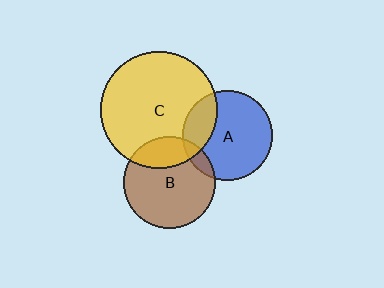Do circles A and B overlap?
Yes.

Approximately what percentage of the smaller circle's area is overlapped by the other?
Approximately 10%.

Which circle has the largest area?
Circle C (yellow).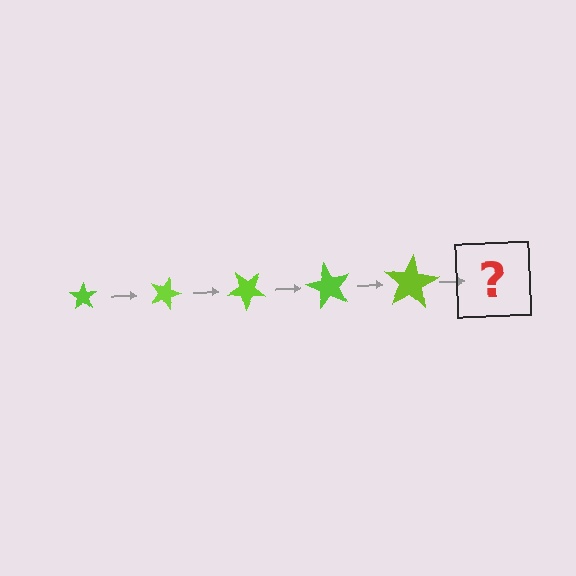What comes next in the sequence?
The next element should be a star, larger than the previous one and rotated 100 degrees from the start.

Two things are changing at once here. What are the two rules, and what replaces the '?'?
The two rules are that the star grows larger each step and it rotates 20 degrees each step. The '?' should be a star, larger than the previous one and rotated 100 degrees from the start.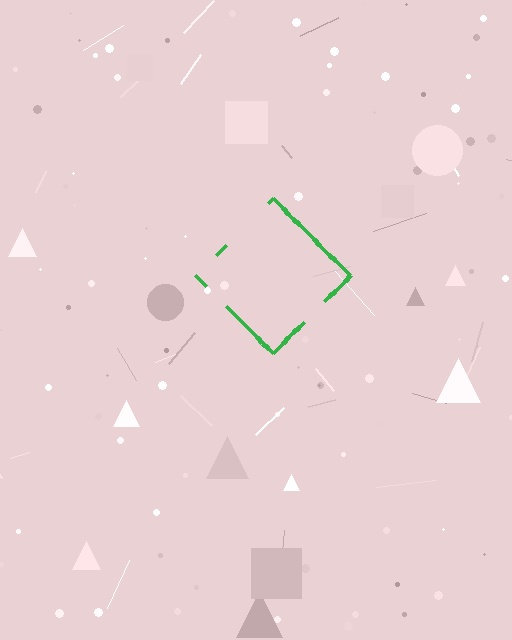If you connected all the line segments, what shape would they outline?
They would outline a diamond.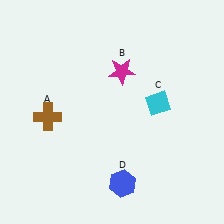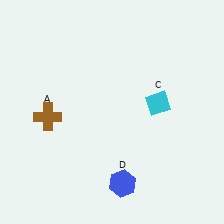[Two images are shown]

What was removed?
The magenta star (B) was removed in Image 2.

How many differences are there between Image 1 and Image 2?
There is 1 difference between the two images.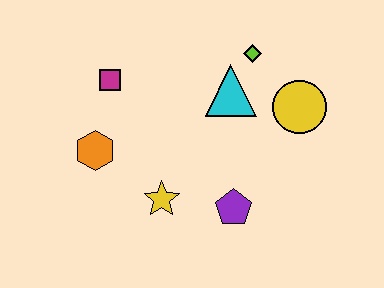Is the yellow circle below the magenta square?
Yes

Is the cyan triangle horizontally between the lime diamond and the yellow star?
Yes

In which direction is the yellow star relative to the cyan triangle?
The yellow star is below the cyan triangle.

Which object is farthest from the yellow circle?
The orange hexagon is farthest from the yellow circle.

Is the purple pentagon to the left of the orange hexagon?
No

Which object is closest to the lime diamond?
The cyan triangle is closest to the lime diamond.